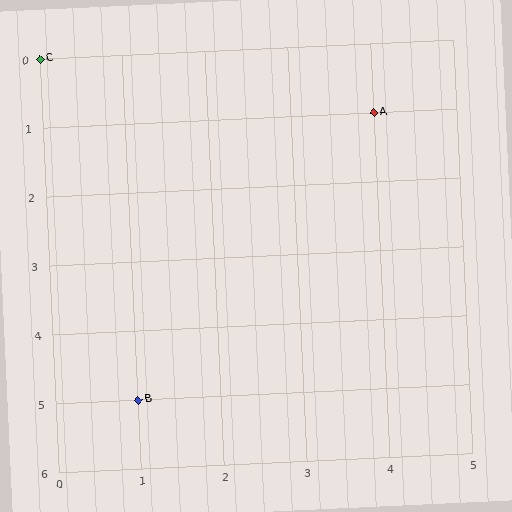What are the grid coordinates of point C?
Point C is at grid coordinates (0, 0).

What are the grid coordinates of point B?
Point B is at grid coordinates (1, 5).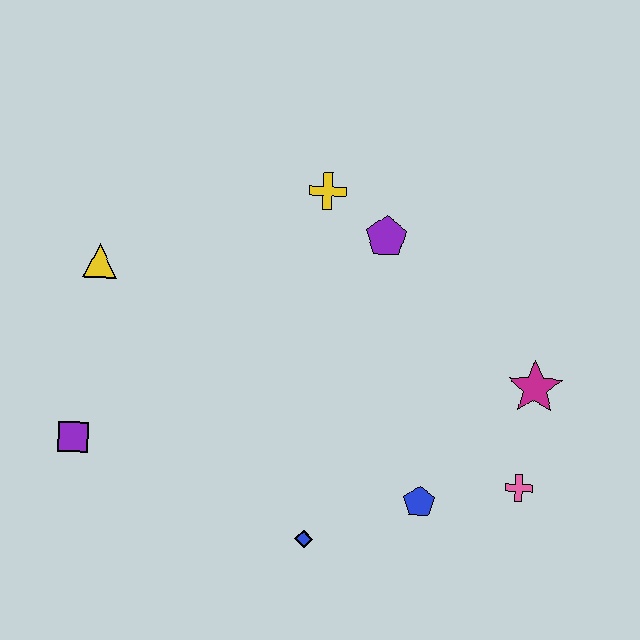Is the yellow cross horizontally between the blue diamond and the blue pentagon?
Yes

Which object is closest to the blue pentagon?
The pink cross is closest to the blue pentagon.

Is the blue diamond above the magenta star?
No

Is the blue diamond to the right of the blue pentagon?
No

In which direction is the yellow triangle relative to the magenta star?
The yellow triangle is to the left of the magenta star.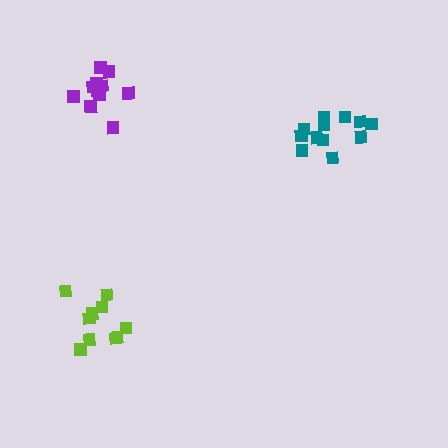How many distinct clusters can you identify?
There are 3 distinct clusters.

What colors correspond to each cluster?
The clusters are colored: purple, teal, lime.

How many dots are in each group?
Group 1: 11 dots, Group 2: 12 dots, Group 3: 10 dots (33 total).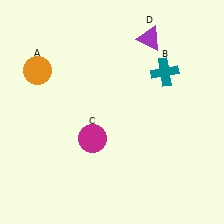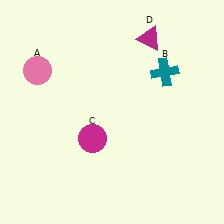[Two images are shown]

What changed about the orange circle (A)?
In Image 1, A is orange. In Image 2, it changed to pink.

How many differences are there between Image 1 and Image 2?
There are 2 differences between the two images.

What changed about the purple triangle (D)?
In Image 1, D is purple. In Image 2, it changed to magenta.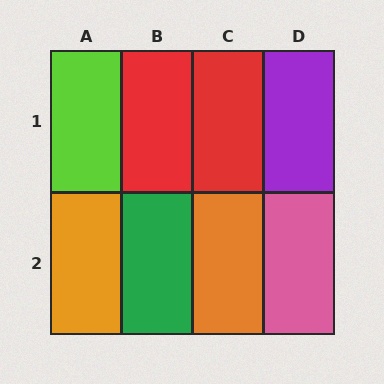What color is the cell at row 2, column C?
Orange.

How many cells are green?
1 cell is green.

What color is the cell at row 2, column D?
Pink.